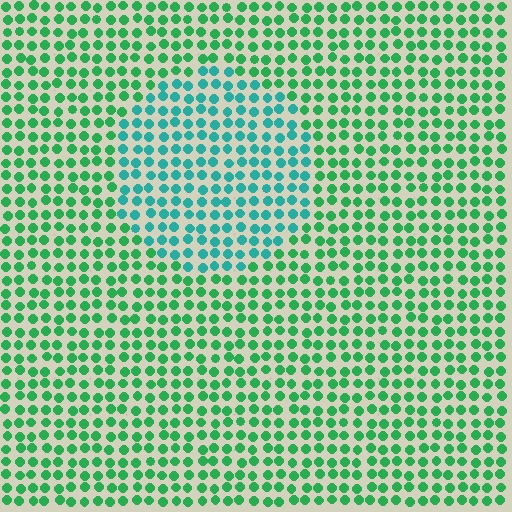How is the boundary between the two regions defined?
The boundary is defined purely by a slight shift in hue (about 35 degrees). Spacing, size, and orientation are identical on both sides.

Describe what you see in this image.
The image is filled with small green elements in a uniform arrangement. A circle-shaped region is visible where the elements are tinted to a slightly different hue, forming a subtle color boundary.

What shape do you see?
I see a circle.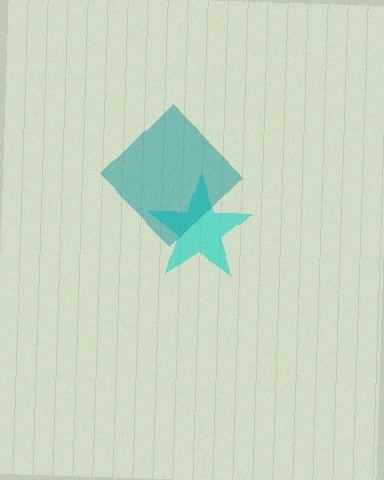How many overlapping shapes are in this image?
There are 2 overlapping shapes in the image.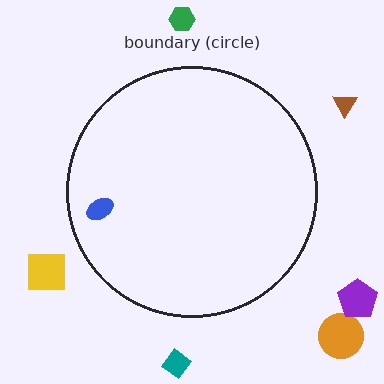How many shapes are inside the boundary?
1 inside, 6 outside.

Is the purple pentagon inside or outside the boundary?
Outside.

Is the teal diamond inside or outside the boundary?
Outside.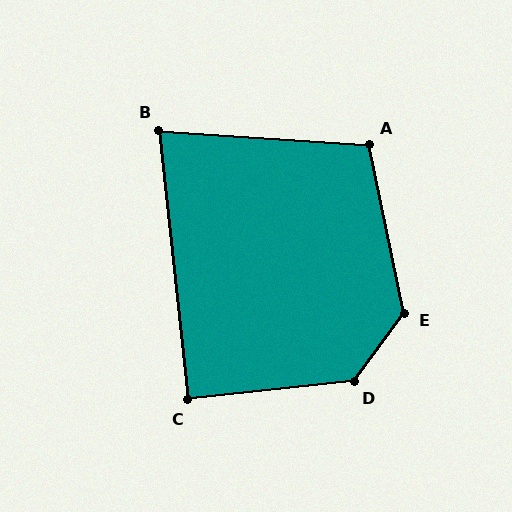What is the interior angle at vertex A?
Approximately 106 degrees (obtuse).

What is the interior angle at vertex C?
Approximately 90 degrees (approximately right).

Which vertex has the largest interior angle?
D, at approximately 133 degrees.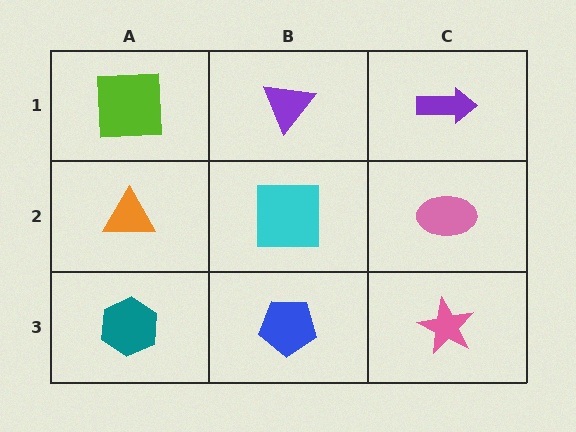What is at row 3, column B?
A blue pentagon.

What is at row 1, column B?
A purple triangle.